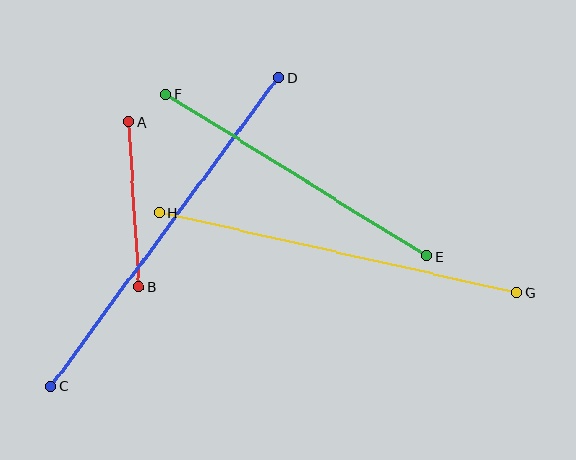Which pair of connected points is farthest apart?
Points C and D are farthest apart.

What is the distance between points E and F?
The distance is approximately 307 pixels.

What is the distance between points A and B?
The distance is approximately 165 pixels.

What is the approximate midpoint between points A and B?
The midpoint is at approximately (134, 205) pixels.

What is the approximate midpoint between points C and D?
The midpoint is at approximately (165, 232) pixels.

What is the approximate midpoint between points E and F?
The midpoint is at approximately (296, 175) pixels.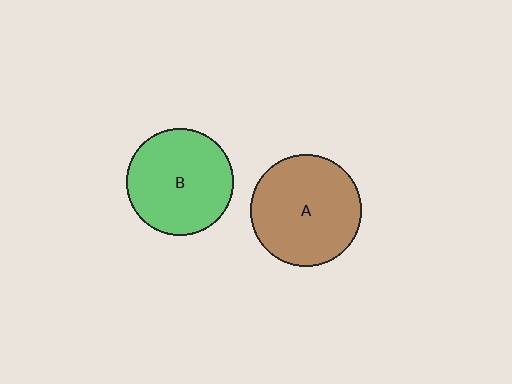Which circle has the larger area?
Circle A (brown).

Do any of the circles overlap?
No, none of the circles overlap.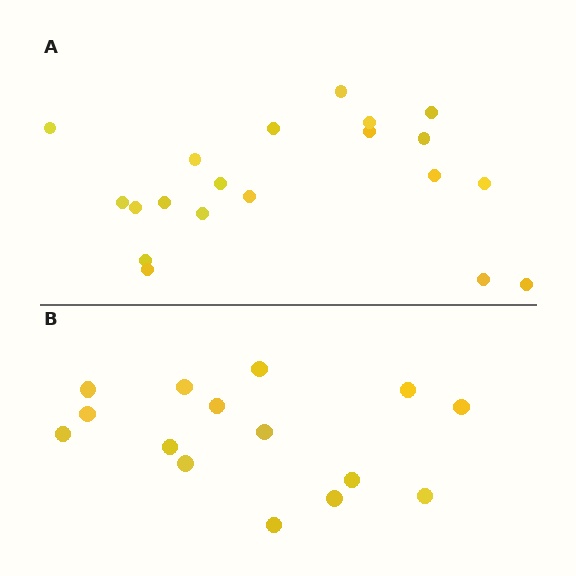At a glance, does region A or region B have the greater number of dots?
Region A (the top region) has more dots.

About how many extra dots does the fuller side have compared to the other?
Region A has about 5 more dots than region B.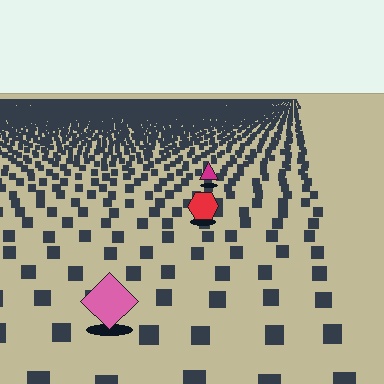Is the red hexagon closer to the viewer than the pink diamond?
No. The pink diamond is closer — you can tell from the texture gradient: the ground texture is coarser near it.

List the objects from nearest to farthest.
From nearest to farthest: the pink diamond, the red hexagon, the magenta triangle.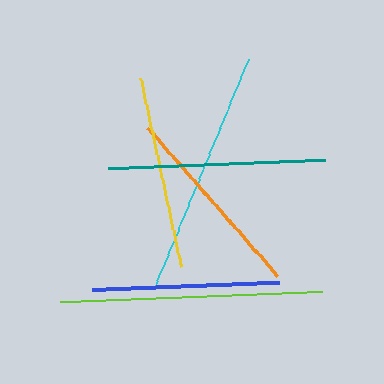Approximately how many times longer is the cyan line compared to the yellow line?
The cyan line is approximately 1.3 times the length of the yellow line.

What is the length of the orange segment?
The orange segment is approximately 196 pixels long.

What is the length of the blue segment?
The blue segment is approximately 187 pixels long.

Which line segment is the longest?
The lime line is the longest at approximately 262 pixels.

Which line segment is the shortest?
The blue line is the shortest at approximately 187 pixels.